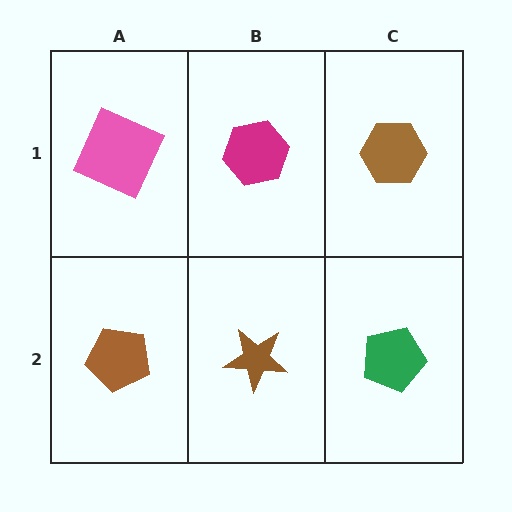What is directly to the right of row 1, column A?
A magenta hexagon.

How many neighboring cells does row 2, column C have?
2.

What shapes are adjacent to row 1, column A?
A brown pentagon (row 2, column A), a magenta hexagon (row 1, column B).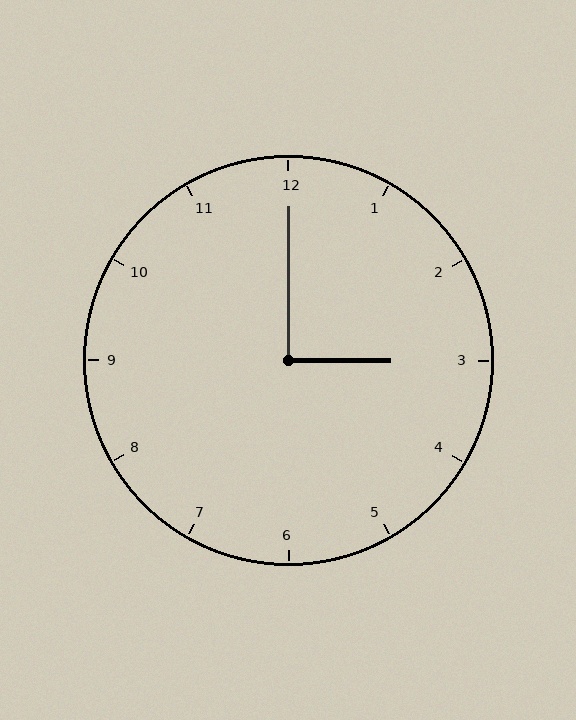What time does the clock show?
3:00.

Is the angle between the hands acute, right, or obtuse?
It is right.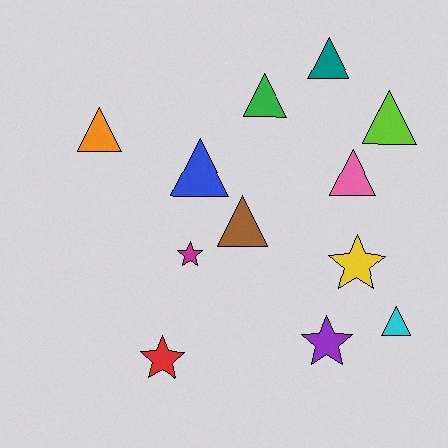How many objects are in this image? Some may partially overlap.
There are 12 objects.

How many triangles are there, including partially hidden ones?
There are 8 triangles.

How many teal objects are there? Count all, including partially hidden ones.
There is 1 teal object.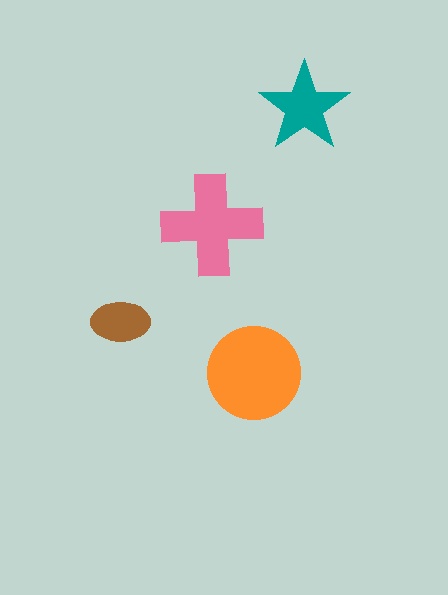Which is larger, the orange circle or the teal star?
The orange circle.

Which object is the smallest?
The brown ellipse.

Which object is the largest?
The orange circle.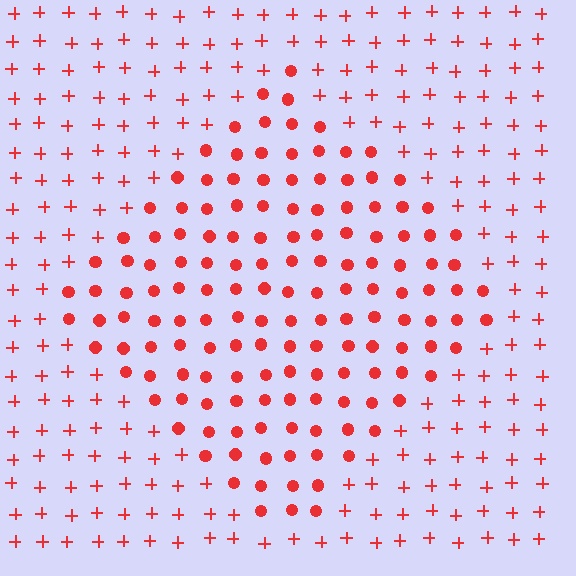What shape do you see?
I see a diamond.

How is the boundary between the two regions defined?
The boundary is defined by a change in element shape: circles inside vs. plus signs outside. All elements share the same color and spacing.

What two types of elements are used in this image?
The image uses circles inside the diamond region and plus signs outside it.